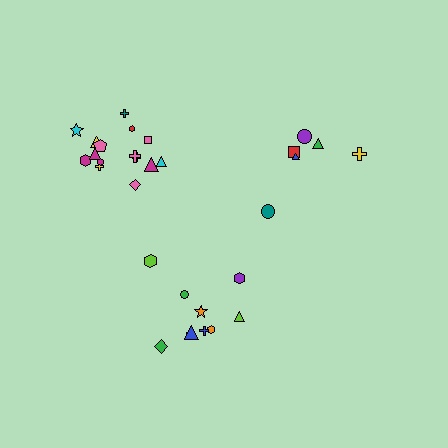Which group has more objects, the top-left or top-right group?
The top-left group.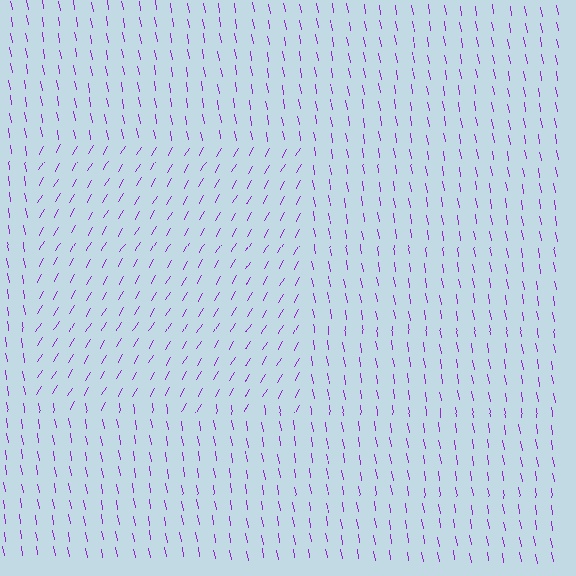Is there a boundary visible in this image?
Yes, there is a texture boundary formed by a change in line orientation.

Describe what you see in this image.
The image is filled with small purple line segments. A rectangle region in the image has lines oriented differently from the surrounding lines, creating a visible texture boundary.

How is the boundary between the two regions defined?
The boundary is defined purely by a change in line orientation (approximately 40 degrees difference). All lines are the same color and thickness.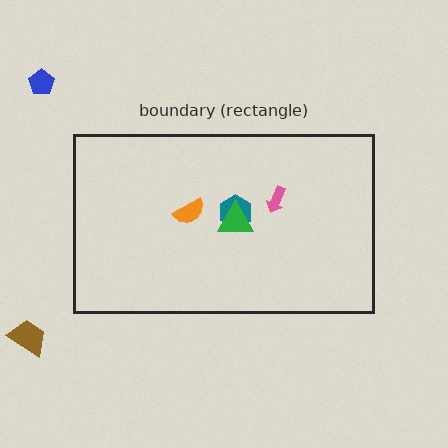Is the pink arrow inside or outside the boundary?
Inside.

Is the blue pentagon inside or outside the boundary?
Outside.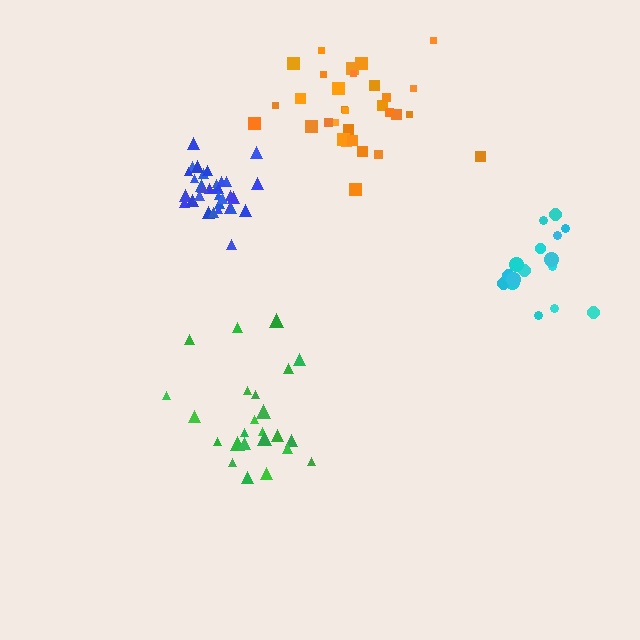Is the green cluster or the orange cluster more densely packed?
Orange.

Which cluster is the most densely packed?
Blue.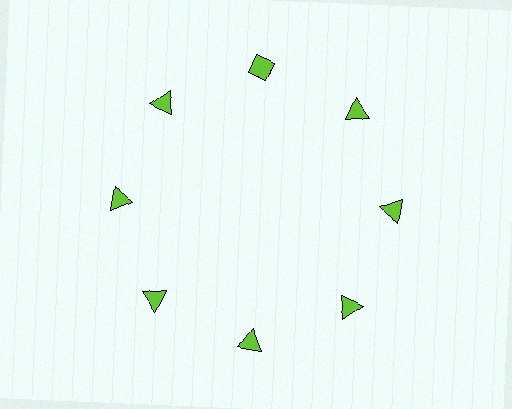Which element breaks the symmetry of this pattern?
The lime diamond at roughly the 12 o'clock position breaks the symmetry. All other shapes are lime triangles.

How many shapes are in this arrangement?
There are 8 shapes arranged in a ring pattern.